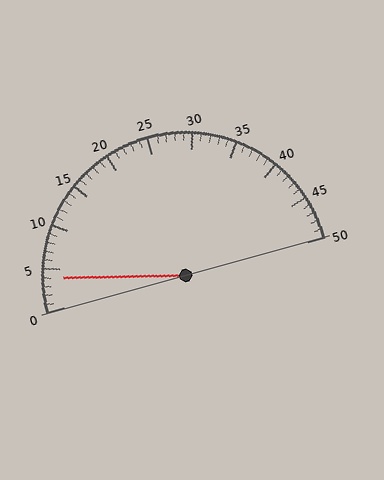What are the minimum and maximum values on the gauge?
The gauge ranges from 0 to 50.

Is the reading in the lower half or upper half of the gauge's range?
The reading is in the lower half of the range (0 to 50).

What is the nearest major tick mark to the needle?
The nearest major tick mark is 5.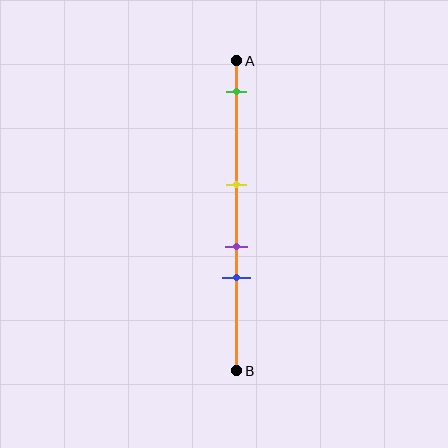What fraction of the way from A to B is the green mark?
The green mark is approximately 10% (0.1) of the way from A to B.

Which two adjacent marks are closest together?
The purple and blue marks are the closest adjacent pair.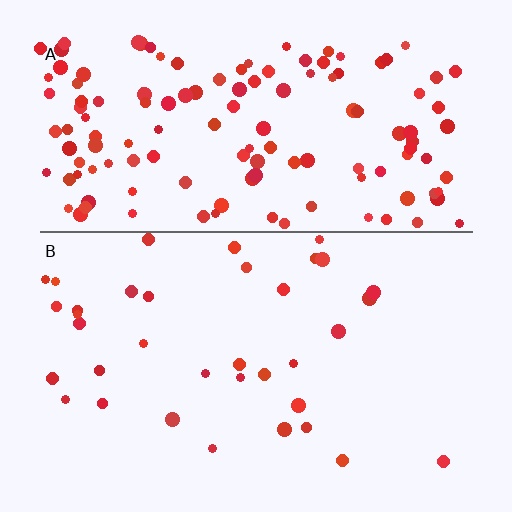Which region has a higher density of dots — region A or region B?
A (the top).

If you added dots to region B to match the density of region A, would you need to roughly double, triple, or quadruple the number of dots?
Approximately quadruple.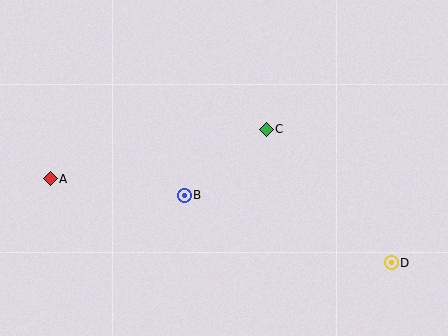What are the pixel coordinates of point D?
Point D is at (391, 263).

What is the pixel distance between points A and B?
The distance between A and B is 135 pixels.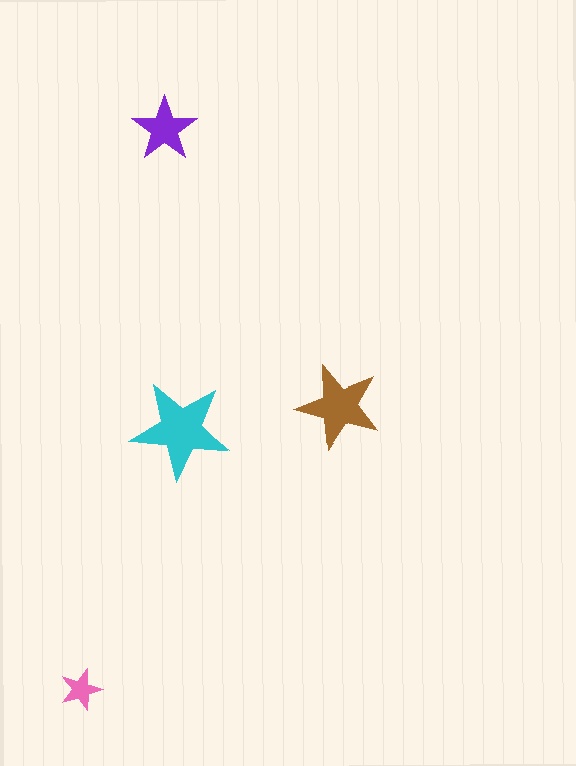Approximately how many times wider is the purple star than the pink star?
About 1.5 times wider.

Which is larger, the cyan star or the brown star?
The cyan one.